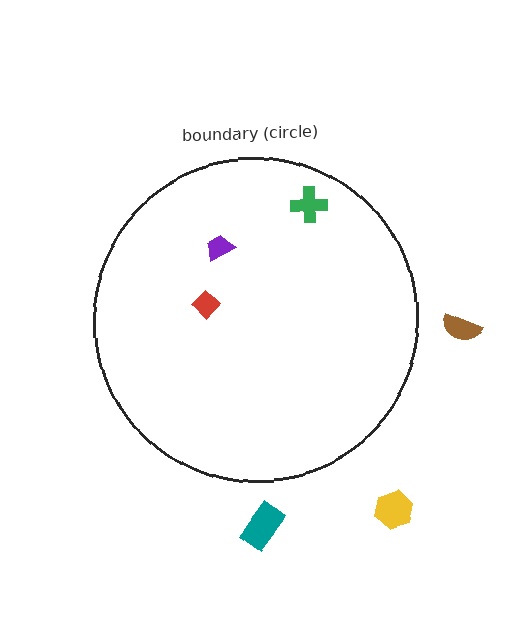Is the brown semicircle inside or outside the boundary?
Outside.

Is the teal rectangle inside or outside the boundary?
Outside.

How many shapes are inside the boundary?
3 inside, 3 outside.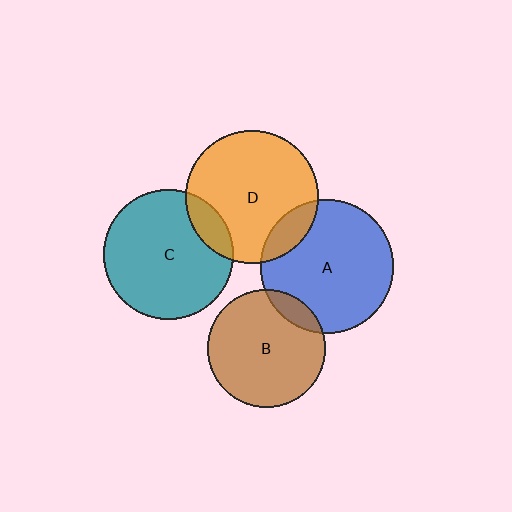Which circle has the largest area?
Circle D (orange).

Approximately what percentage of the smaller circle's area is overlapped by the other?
Approximately 10%.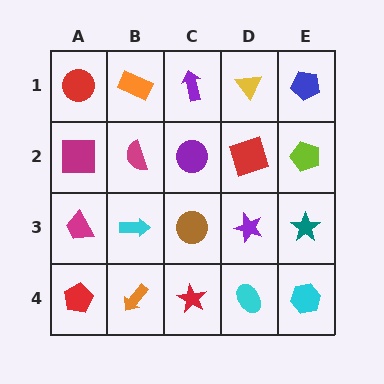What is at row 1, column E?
A blue pentagon.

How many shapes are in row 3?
5 shapes.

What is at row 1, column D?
A yellow triangle.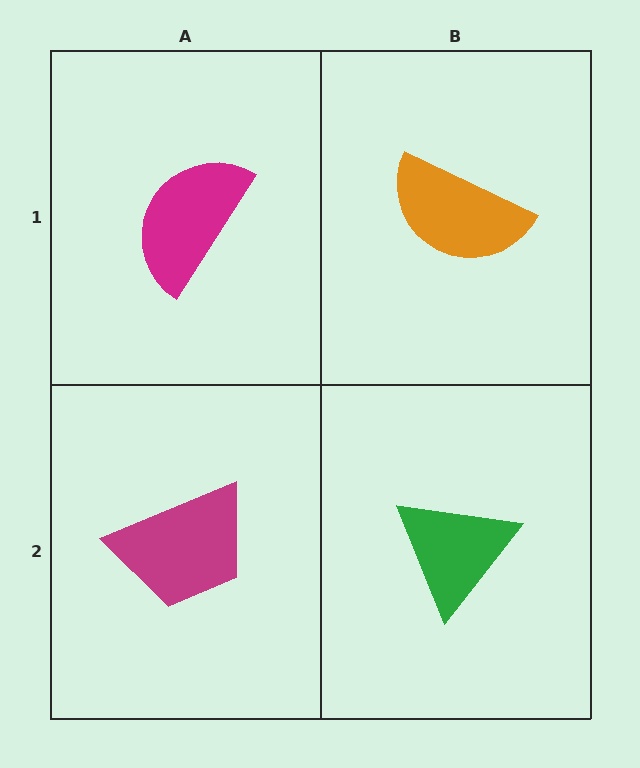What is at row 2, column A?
A magenta trapezoid.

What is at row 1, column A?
A magenta semicircle.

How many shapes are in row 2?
2 shapes.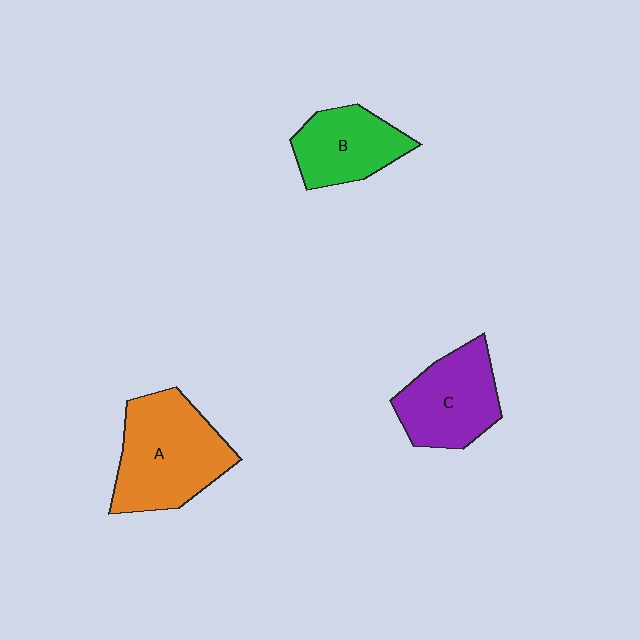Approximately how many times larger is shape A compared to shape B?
Approximately 1.5 times.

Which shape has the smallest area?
Shape B (green).